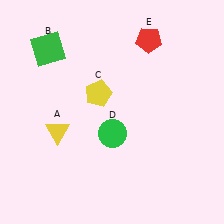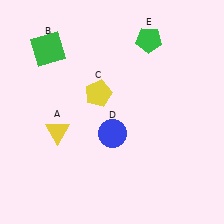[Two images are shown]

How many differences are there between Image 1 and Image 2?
There are 2 differences between the two images.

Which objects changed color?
D changed from green to blue. E changed from red to green.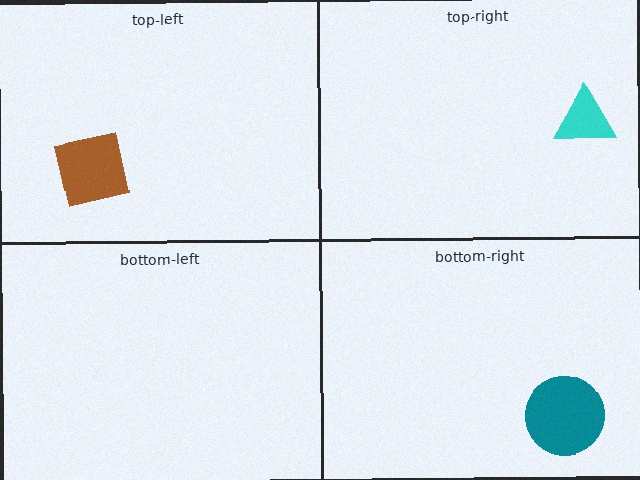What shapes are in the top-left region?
The brown square.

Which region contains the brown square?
The top-left region.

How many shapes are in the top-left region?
1.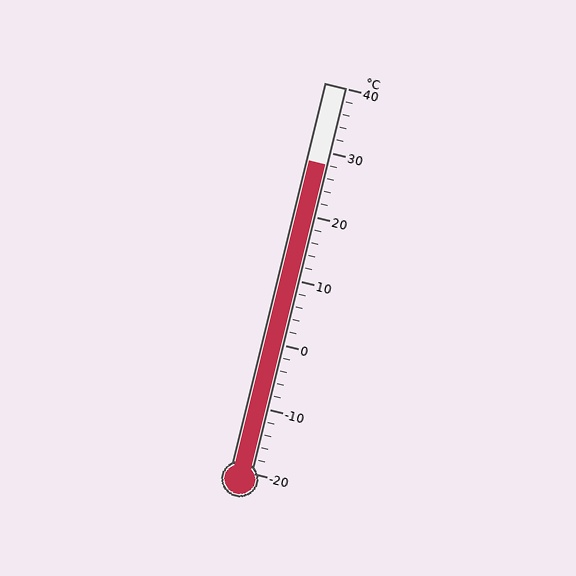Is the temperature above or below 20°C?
The temperature is above 20°C.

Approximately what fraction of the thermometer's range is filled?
The thermometer is filled to approximately 80% of its range.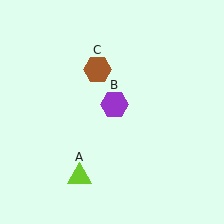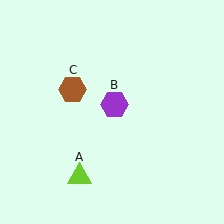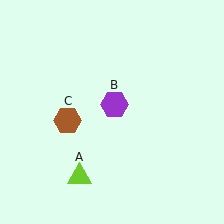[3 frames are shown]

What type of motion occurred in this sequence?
The brown hexagon (object C) rotated counterclockwise around the center of the scene.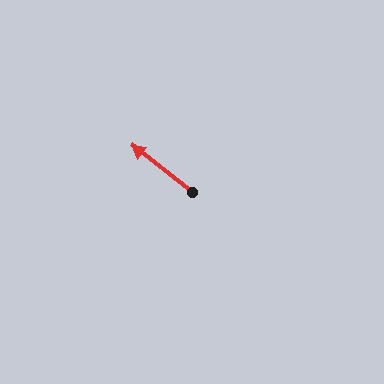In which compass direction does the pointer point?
Northwest.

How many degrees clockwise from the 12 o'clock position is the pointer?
Approximately 308 degrees.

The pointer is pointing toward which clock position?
Roughly 10 o'clock.